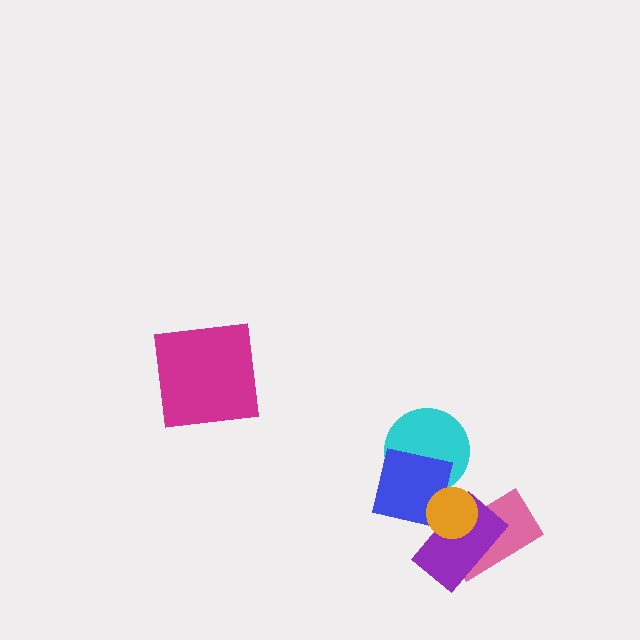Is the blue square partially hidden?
Yes, it is partially covered by another shape.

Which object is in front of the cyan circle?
The blue square is in front of the cyan circle.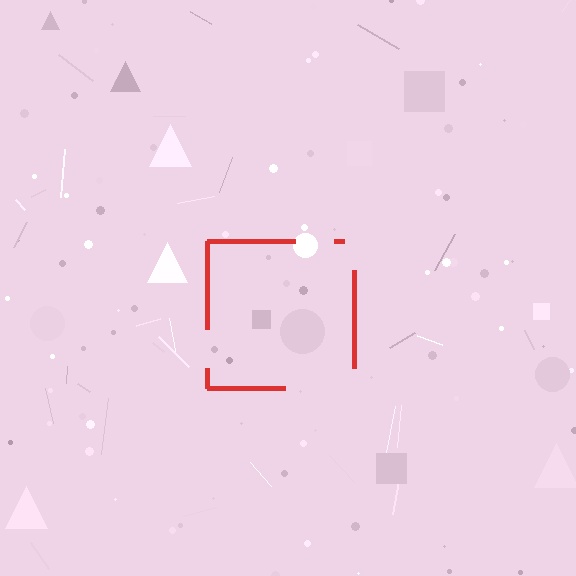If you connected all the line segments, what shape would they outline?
They would outline a square.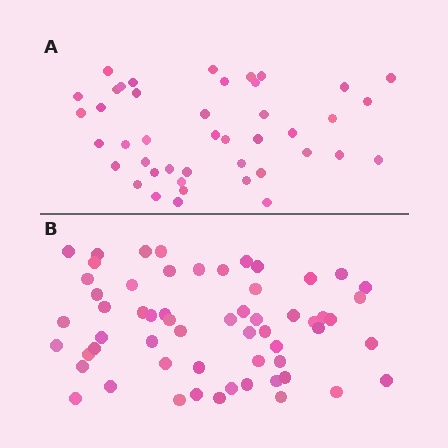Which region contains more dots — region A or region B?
Region B (the bottom region) has more dots.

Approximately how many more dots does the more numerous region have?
Region B has approximately 15 more dots than region A.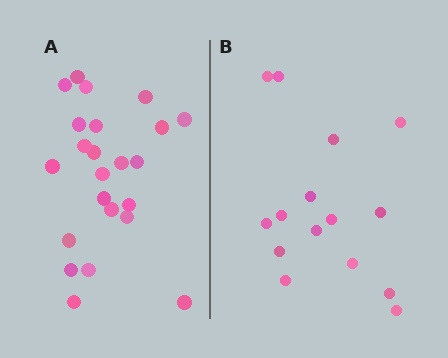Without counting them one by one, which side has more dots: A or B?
Region A (the left region) has more dots.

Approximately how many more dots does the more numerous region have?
Region A has roughly 8 or so more dots than region B.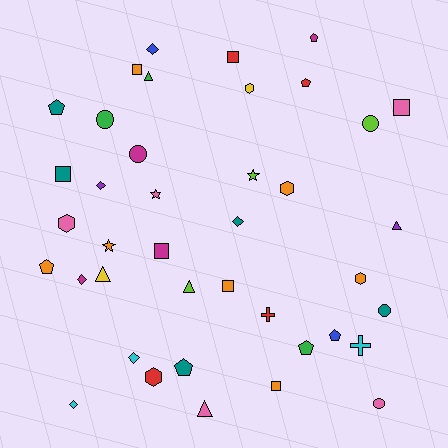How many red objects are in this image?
There are 4 red objects.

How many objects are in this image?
There are 40 objects.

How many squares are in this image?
There are 7 squares.